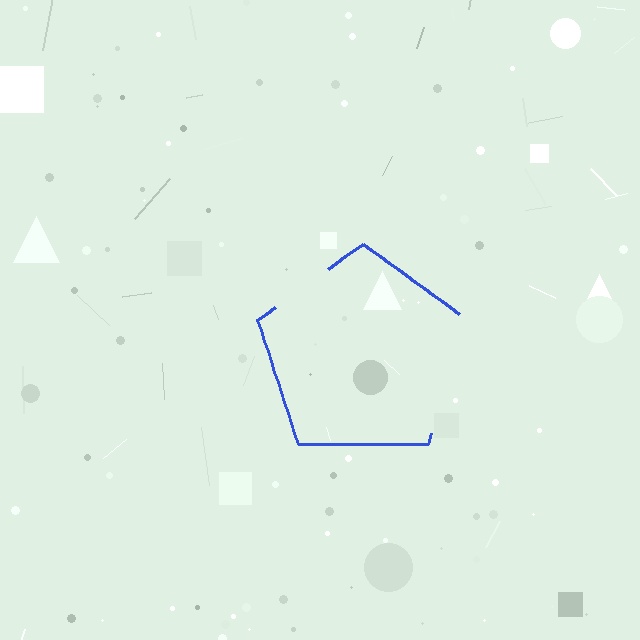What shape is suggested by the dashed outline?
The dashed outline suggests a pentagon.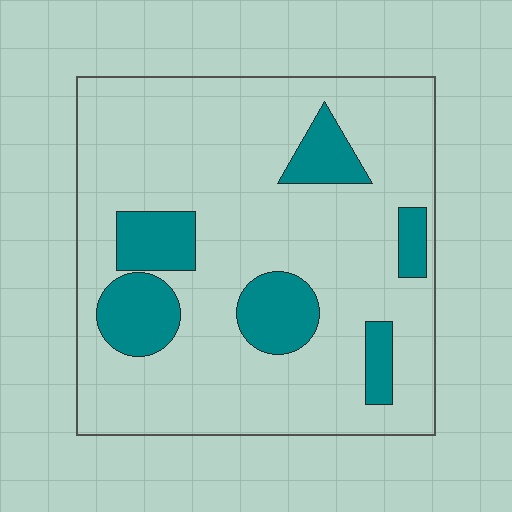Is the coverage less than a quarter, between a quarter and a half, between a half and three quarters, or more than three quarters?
Less than a quarter.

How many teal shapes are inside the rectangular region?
6.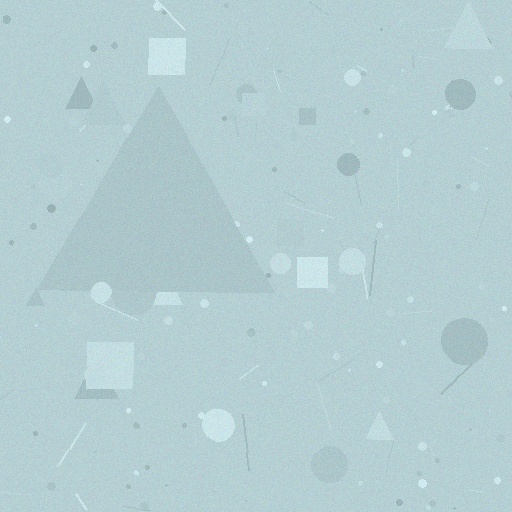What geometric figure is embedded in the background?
A triangle is embedded in the background.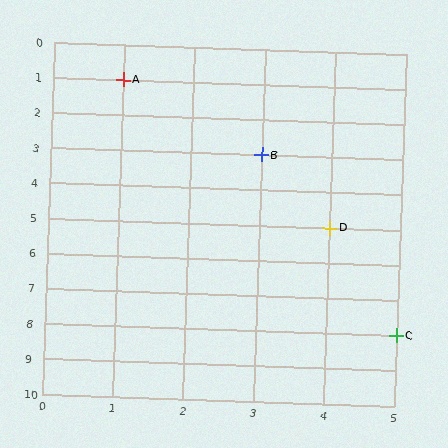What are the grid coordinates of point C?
Point C is at grid coordinates (5, 8).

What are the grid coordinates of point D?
Point D is at grid coordinates (4, 5).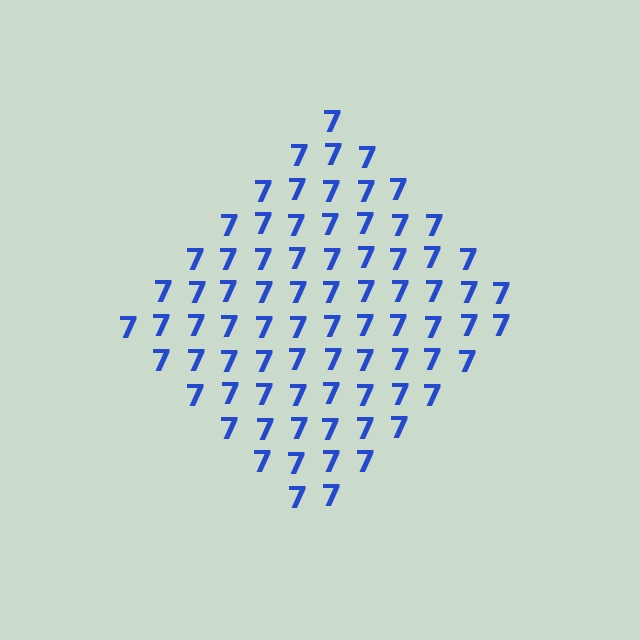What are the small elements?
The small elements are digit 7's.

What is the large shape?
The large shape is a diamond.